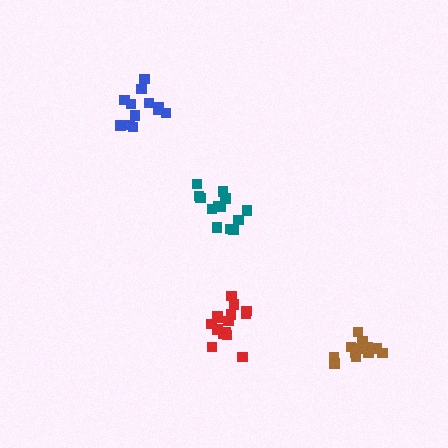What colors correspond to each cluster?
The clusters are colored: brown, blue, teal, red.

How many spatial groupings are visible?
There are 4 spatial groupings.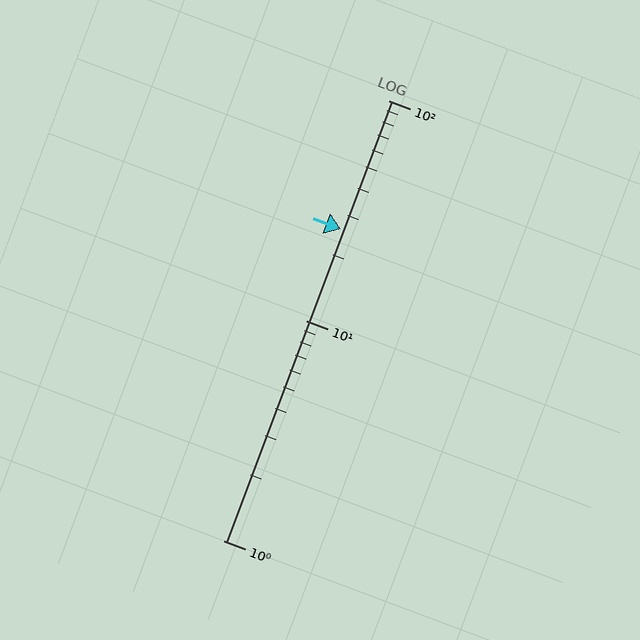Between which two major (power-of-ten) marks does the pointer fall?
The pointer is between 10 and 100.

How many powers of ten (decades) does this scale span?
The scale spans 2 decades, from 1 to 100.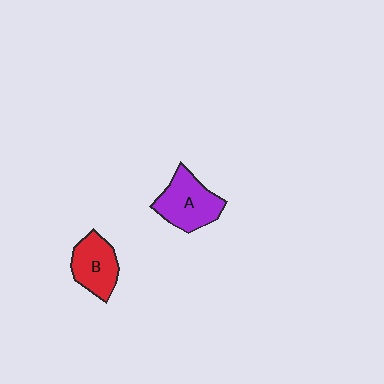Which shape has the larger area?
Shape A (purple).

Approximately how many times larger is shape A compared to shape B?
Approximately 1.2 times.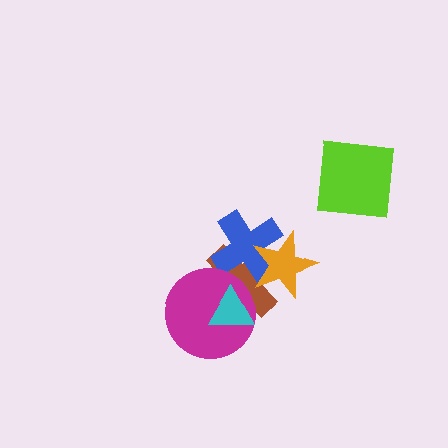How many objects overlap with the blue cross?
2 objects overlap with the blue cross.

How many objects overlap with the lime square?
0 objects overlap with the lime square.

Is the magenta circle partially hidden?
Yes, it is partially covered by another shape.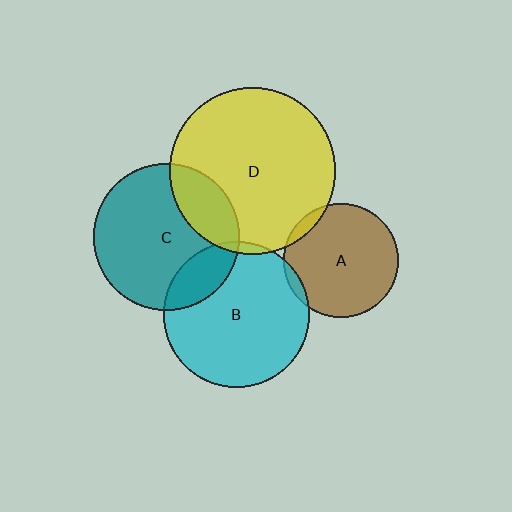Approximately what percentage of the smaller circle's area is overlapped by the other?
Approximately 5%.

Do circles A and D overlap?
Yes.